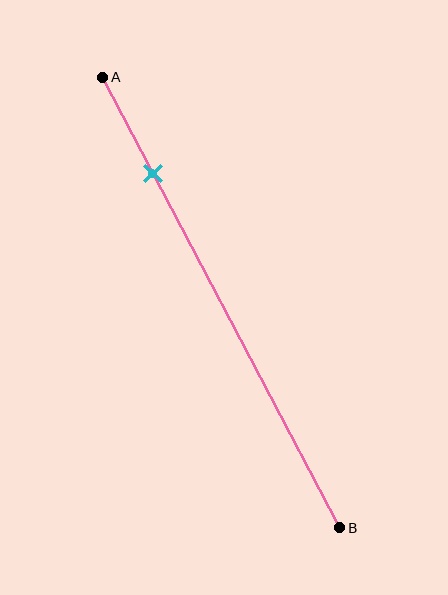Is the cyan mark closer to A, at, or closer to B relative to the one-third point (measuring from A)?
The cyan mark is closer to point A than the one-third point of segment AB.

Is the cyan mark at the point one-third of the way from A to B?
No, the mark is at about 20% from A, not at the 33% one-third point.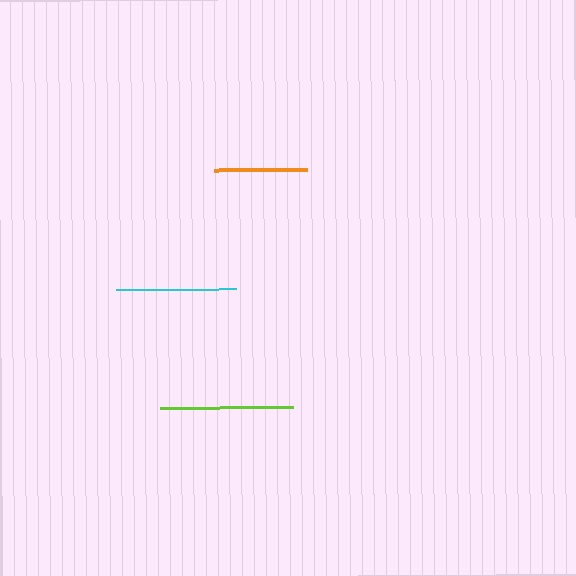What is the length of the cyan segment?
The cyan segment is approximately 120 pixels long.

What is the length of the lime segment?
The lime segment is approximately 134 pixels long.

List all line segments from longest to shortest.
From longest to shortest: lime, cyan, orange.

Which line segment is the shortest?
The orange line is the shortest at approximately 93 pixels.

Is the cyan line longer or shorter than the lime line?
The lime line is longer than the cyan line.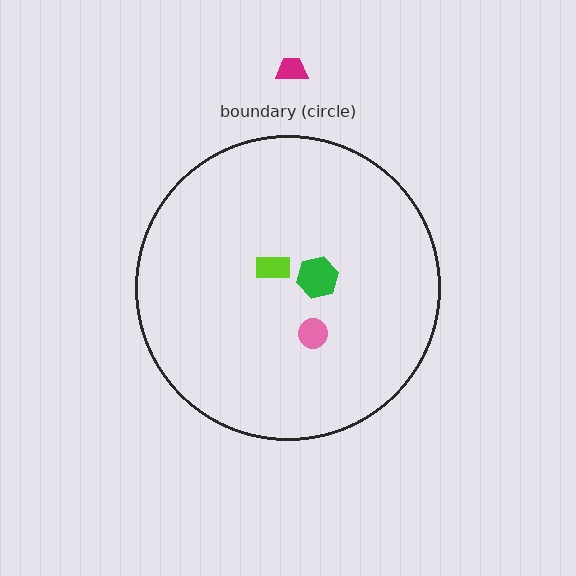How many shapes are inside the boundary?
3 inside, 1 outside.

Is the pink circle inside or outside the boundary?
Inside.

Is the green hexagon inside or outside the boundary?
Inside.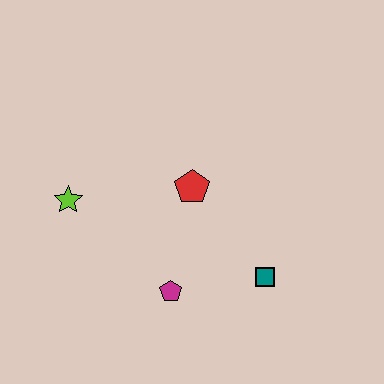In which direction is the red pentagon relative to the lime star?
The red pentagon is to the right of the lime star.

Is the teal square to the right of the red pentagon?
Yes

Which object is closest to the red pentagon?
The magenta pentagon is closest to the red pentagon.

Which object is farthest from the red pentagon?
The lime star is farthest from the red pentagon.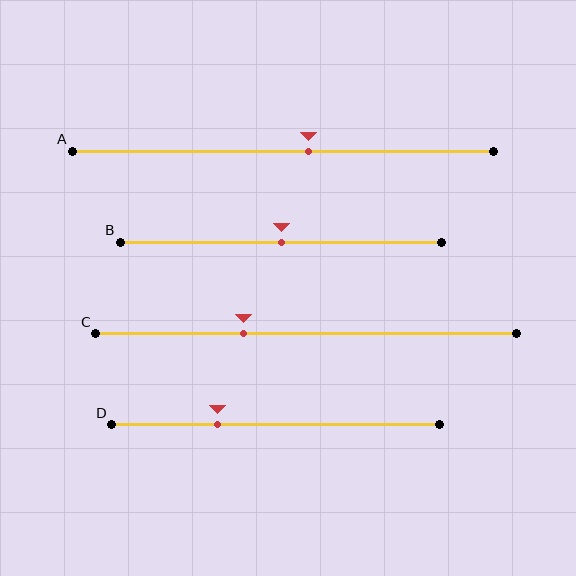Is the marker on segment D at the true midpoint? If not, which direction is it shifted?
No, the marker on segment D is shifted to the left by about 18% of the segment length.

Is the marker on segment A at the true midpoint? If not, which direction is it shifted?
No, the marker on segment A is shifted to the right by about 6% of the segment length.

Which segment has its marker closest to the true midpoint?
Segment B has its marker closest to the true midpoint.